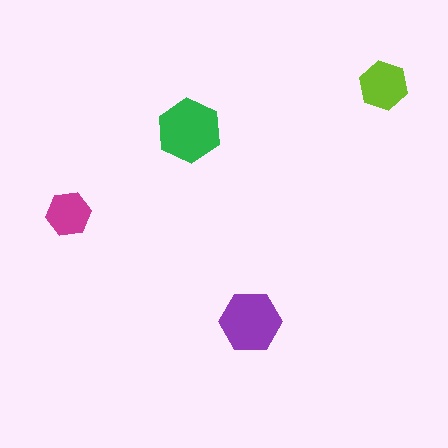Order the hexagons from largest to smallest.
the green one, the purple one, the lime one, the magenta one.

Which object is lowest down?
The purple hexagon is bottommost.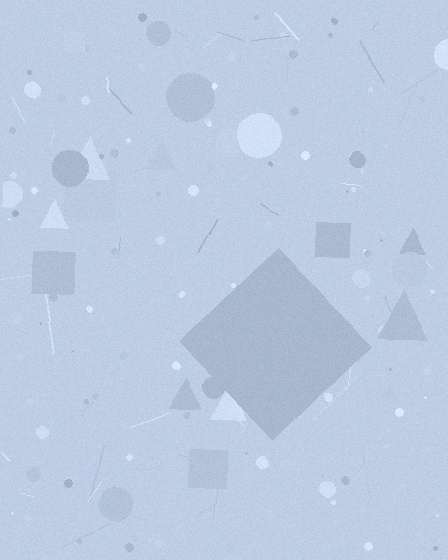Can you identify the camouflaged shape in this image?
The camouflaged shape is a diamond.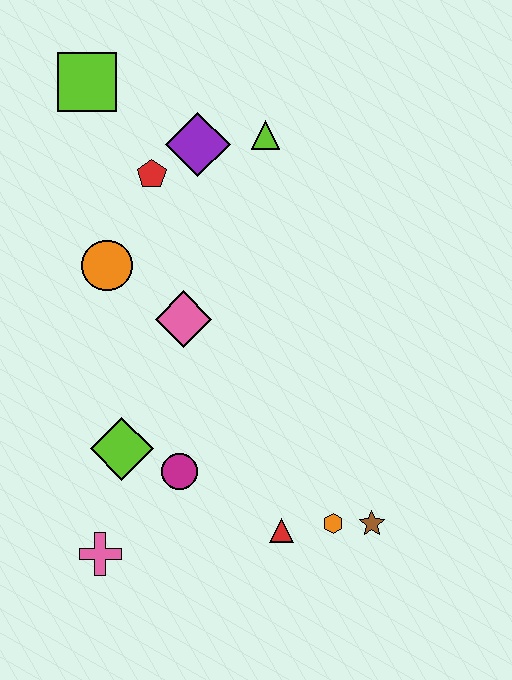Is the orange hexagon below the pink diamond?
Yes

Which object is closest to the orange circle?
The pink diamond is closest to the orange circle.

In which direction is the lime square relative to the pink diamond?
The lime square is above the pink diamond.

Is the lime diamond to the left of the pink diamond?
Yes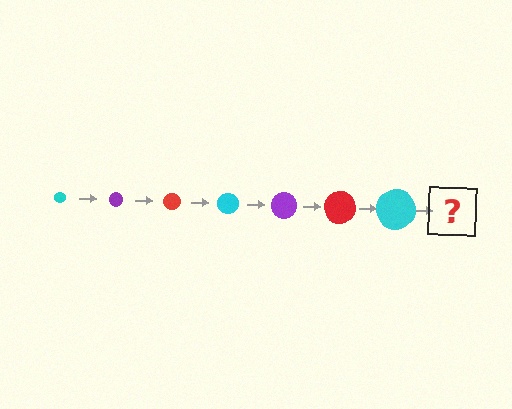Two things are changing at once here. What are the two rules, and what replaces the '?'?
The two rules are that the circle grows larger each step and the color cycles through cyan, purple, and red. The '?' should be a purple circle, larger than the previous one.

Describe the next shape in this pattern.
It should be a purple circle, larger than the previous one.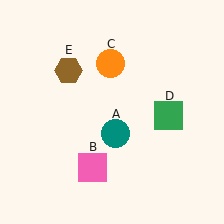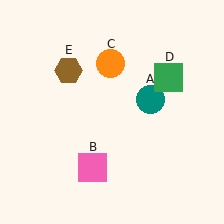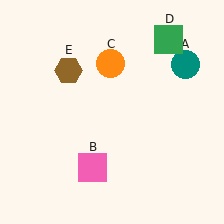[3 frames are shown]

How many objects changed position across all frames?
2 objects changed position: teal circle (object A), green square (object D).